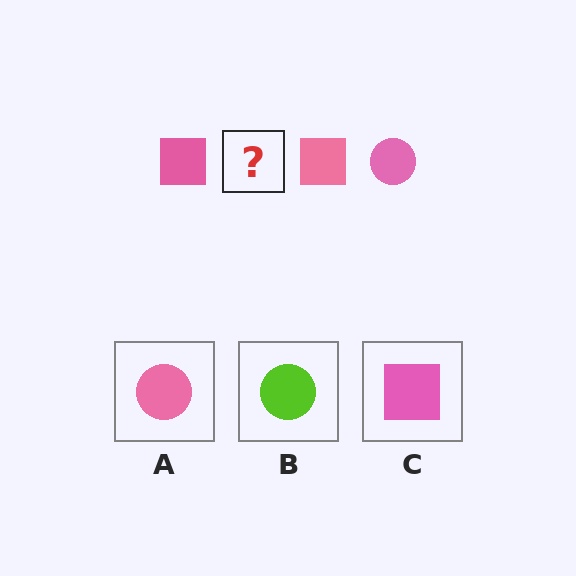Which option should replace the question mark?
Option A.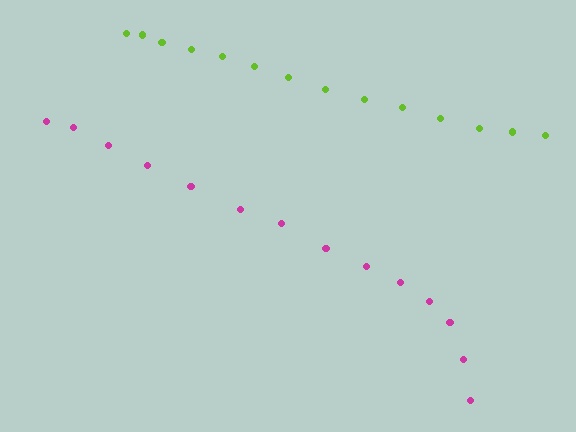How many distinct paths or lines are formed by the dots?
There are 2 distinct paths.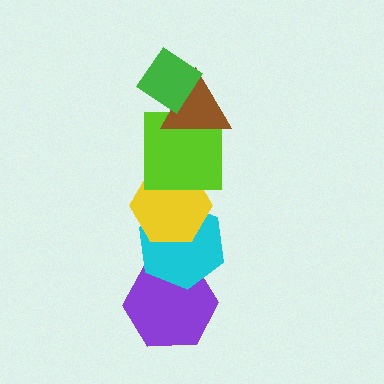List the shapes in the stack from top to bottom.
From top to bottom: the green diamond, the brown triangle, the lime square, the yellow hexagon, the cyan hexagon, the purple hexagon.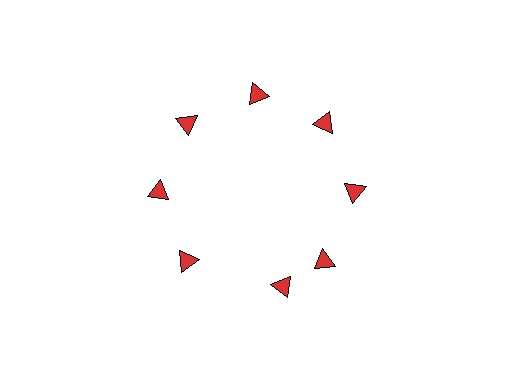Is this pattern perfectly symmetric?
No. The 8 red triangles are arranged in a ring, but one element near the 6 o'clock position is rotated out of alignment along the ring, breaking the 8-fold rotational symmetry.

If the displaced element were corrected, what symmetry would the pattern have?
It would have 8-fold rotational symmetry — the pattern would map onto itself every 45 degrees.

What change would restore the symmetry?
The symmetry would be restored by rotating it back into even spacing with its neighbors so that all 8 triangles sit at equal angles and equal distance from the center.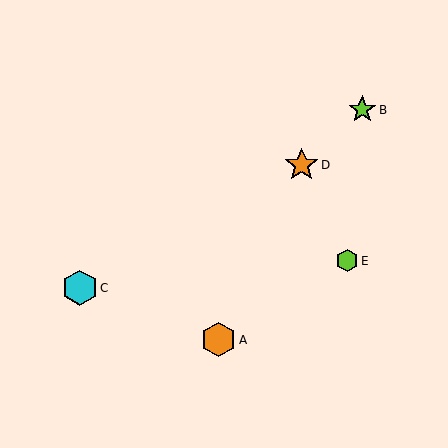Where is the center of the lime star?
The center of the lime star is at (362, 110).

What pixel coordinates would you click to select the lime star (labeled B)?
Click at (362, 110) to select the lime star B.